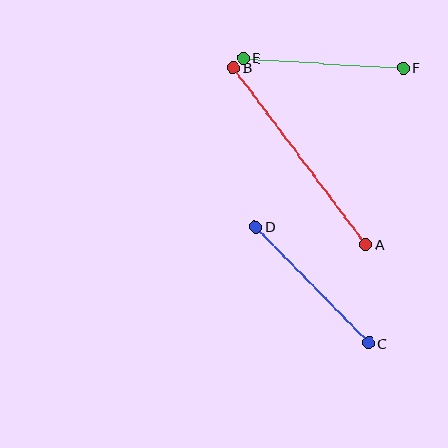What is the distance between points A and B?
The distance is approximately 221 pixels.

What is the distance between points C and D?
The distance is approximately 162 pixels.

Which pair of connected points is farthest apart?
Points A and B are farthest apart.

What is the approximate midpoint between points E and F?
The midpoint is at approximately (323, 63) pixels.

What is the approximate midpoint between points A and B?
The midpoint is at approximately (300, 156) pixels.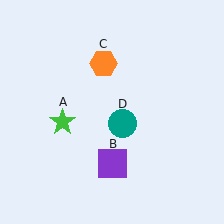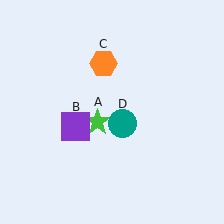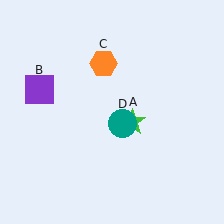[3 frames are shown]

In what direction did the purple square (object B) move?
The purple square (object B) moved up and to the left.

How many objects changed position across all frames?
2 objects changed position: green star (object A), purple square (object B).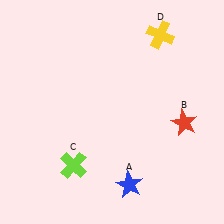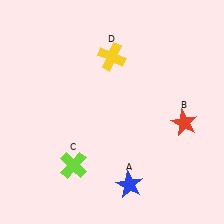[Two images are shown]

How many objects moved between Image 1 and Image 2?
1 object moved between the two images.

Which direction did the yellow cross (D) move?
The yellow cross (D) moved left.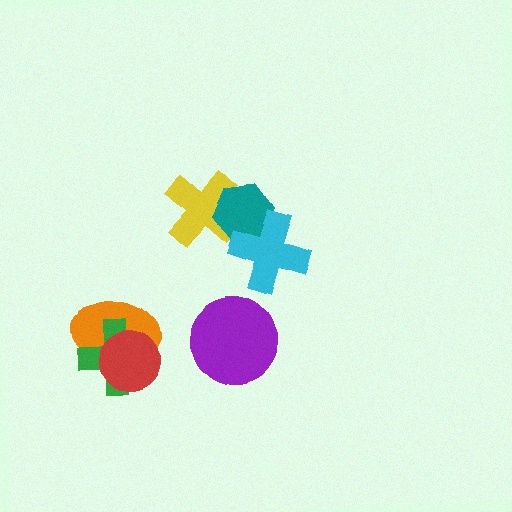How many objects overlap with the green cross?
2 objects overlap with the green cross.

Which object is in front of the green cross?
The red circle is in front of the green cross.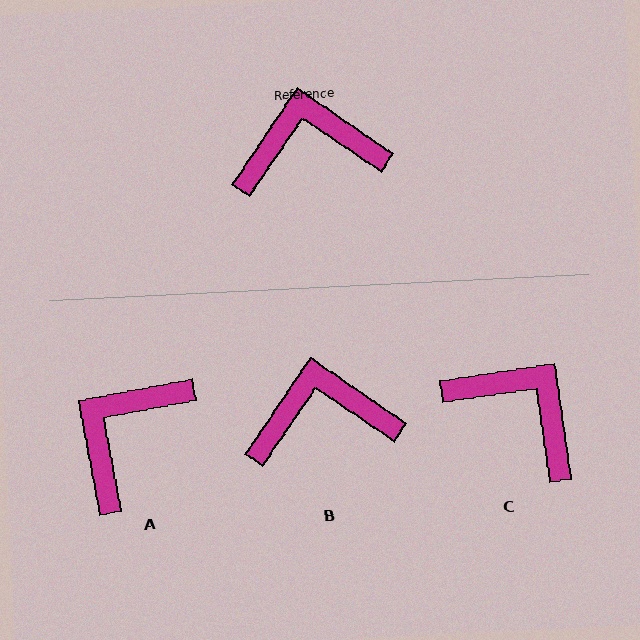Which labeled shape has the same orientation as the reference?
B.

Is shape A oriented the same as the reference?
No, it is off by about 45 degrees.